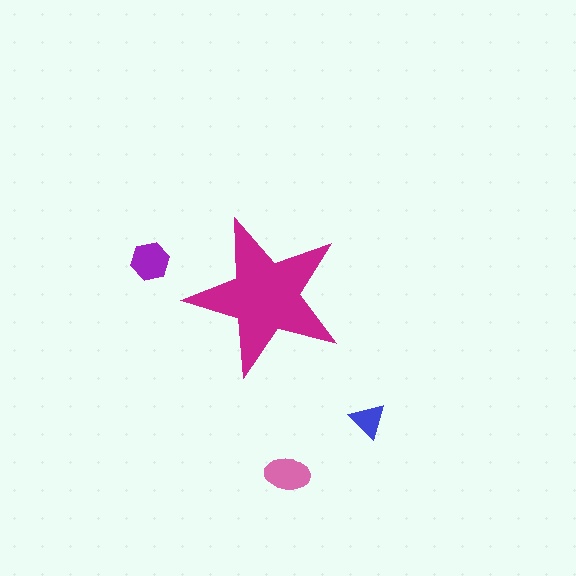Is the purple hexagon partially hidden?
No, the purple hexagon is fully visible.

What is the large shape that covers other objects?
A magenta star.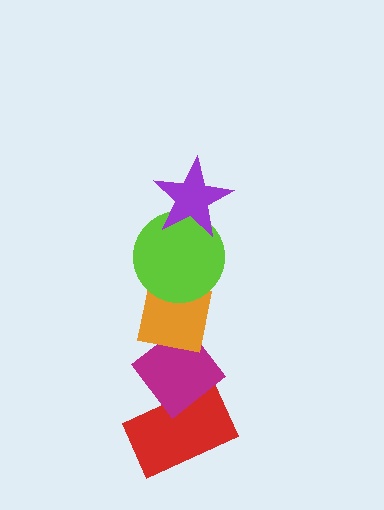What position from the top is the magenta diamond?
The magenta diamond is 4th from the top.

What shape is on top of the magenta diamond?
The orange square is on top of the magenta diamond.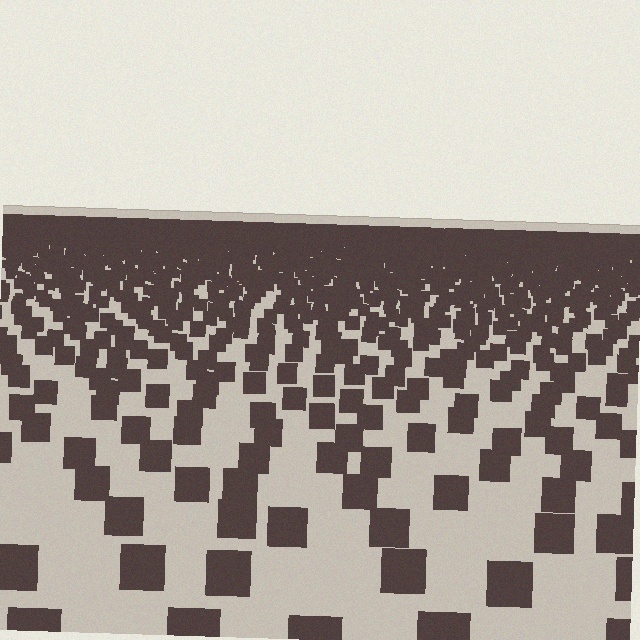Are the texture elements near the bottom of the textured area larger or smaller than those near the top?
Larger. Near the bottom, elements are closer to the viewer and appear at a bigger on-screen size.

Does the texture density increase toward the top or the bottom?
Density increases toward the top.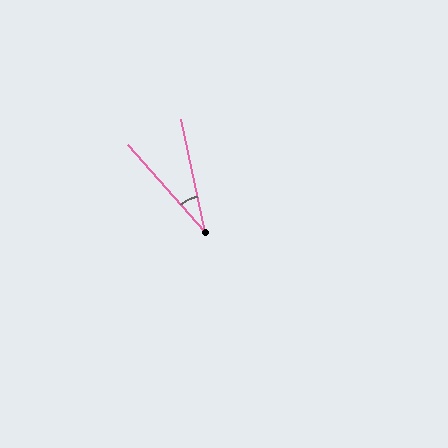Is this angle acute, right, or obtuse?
It is acute.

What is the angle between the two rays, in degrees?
Approximately 29 degrees.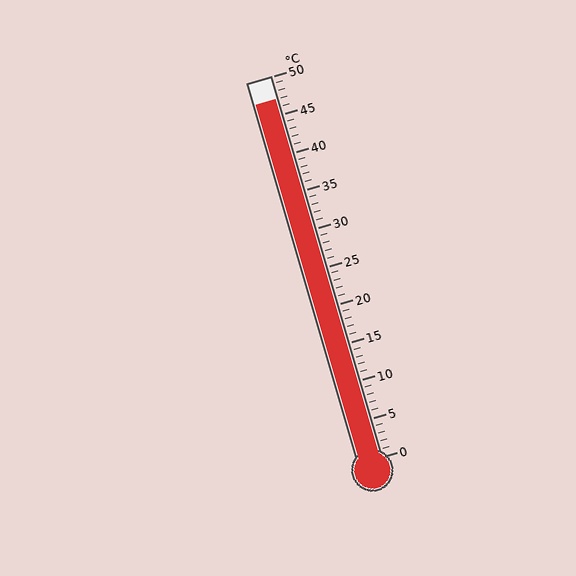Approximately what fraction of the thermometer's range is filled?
The thermometer is filled to approximately 95% of its range.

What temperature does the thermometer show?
The thermometer shows approximately 47°C.